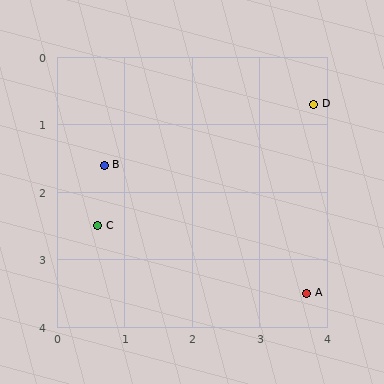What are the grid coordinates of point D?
Point D is at approximately (3.8, 0.7).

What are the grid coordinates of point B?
Point B is at approximately (0.7, 1.6).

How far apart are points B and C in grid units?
Points B and C are about 0.9 grid units apart.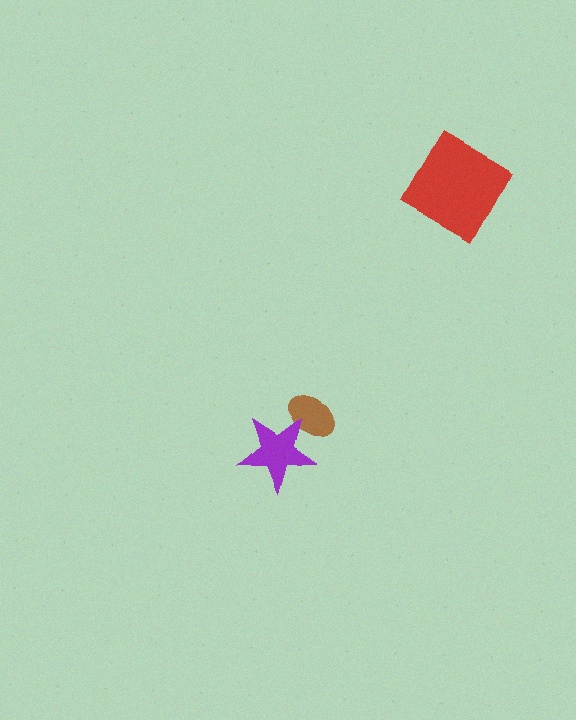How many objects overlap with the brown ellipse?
1 object overlaps with the brown ellipse.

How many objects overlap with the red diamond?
0 objects overlap with the red diamond.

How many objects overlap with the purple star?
1 object overlaps with the purple star.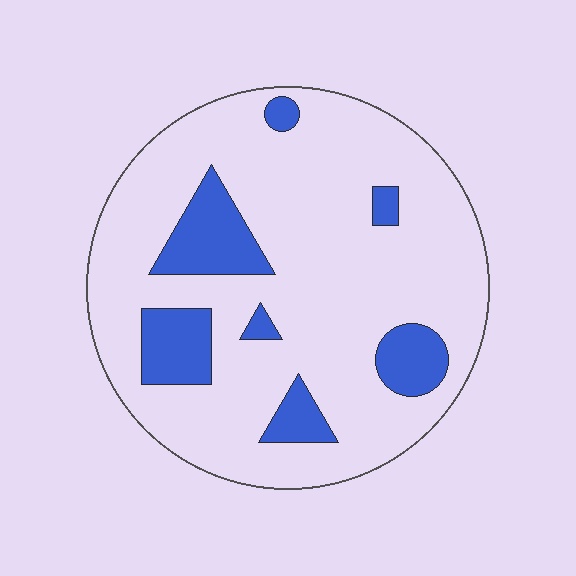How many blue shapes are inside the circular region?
7.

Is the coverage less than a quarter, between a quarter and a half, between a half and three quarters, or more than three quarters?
Less than a quarter.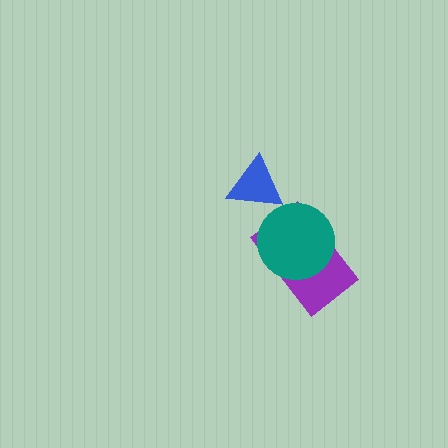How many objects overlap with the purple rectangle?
1 object overlaps with the purple rectangle.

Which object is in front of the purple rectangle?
The teal circle is in front of the purple rectangle.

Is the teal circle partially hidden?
No, no other shape covers it.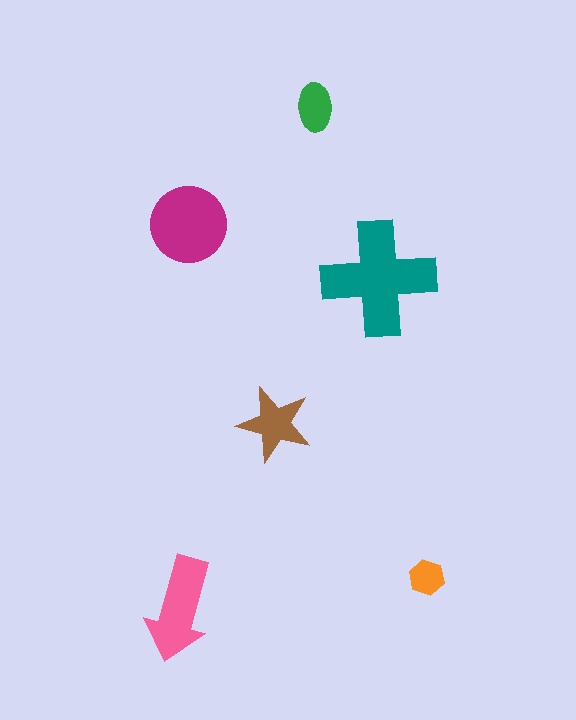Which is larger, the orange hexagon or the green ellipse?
The green ellipse.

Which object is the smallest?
The orange hexagon.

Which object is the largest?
The teal cross.